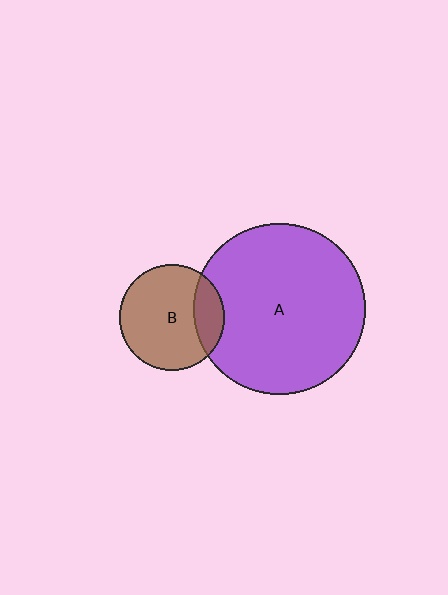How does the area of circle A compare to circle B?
Approximately 2.6 times.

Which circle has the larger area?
Circle A (purple).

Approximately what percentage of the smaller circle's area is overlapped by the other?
Approximately 20%.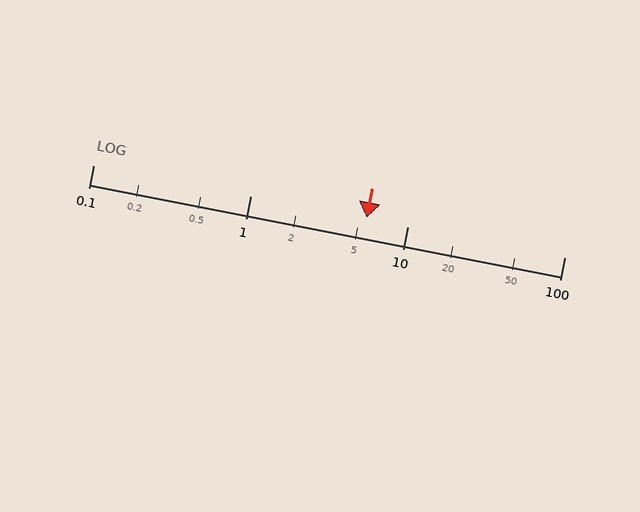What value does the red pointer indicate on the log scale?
The pointer indicates approximately 5.5.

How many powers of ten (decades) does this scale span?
The scale spans 3 decades, from 0.1 to 100.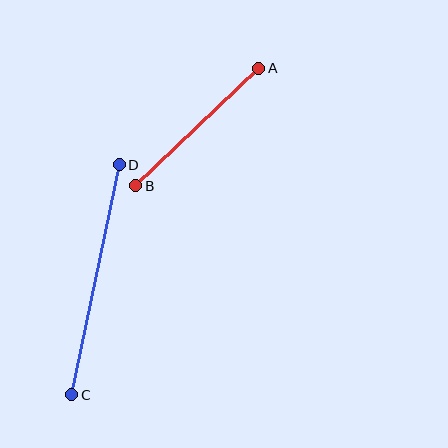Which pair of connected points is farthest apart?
Points C and D are farthest apart.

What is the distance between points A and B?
The distance is approximately 170 pixels.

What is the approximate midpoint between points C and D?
The midpoint is at approximately (95, 280) pixels.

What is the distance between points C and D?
The distance is approximately 235 pixels.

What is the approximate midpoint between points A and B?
The midpoint is at approximately (197, 127) pixels.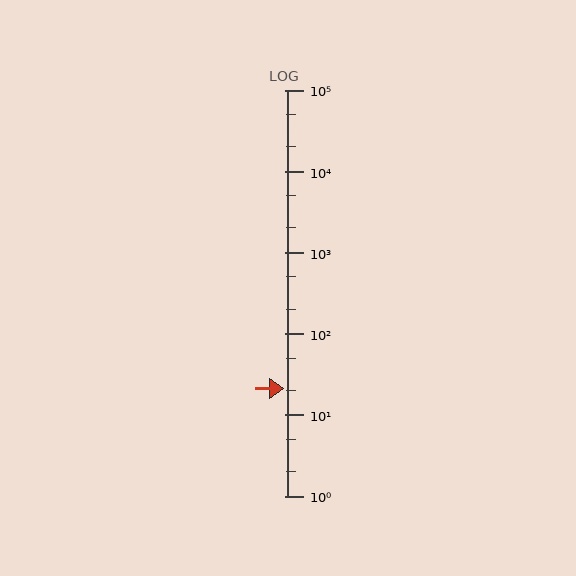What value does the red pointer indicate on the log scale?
The pointer indicates approximately 21.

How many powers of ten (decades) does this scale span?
The scale spans 5 decades, from 1 to 100000.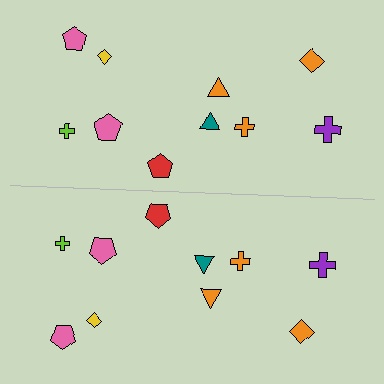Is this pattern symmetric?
Yes, this pattern has bilateral (reflection) symmetry.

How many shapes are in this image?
There are 20 shapes in this image.